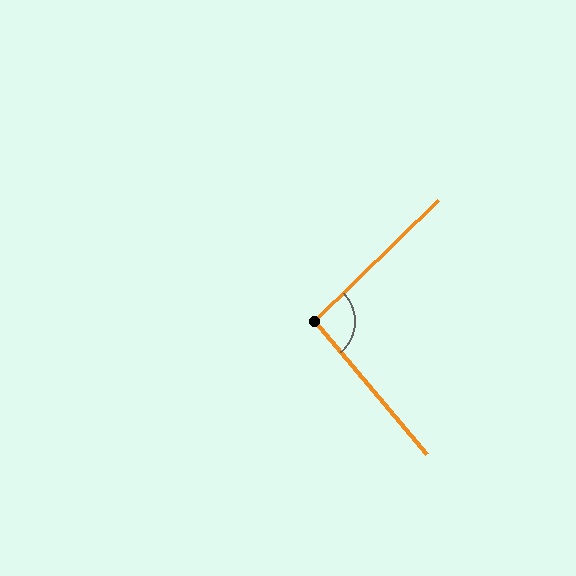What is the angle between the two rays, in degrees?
Approximately 94 degrees.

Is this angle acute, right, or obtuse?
It is approximately a right angle.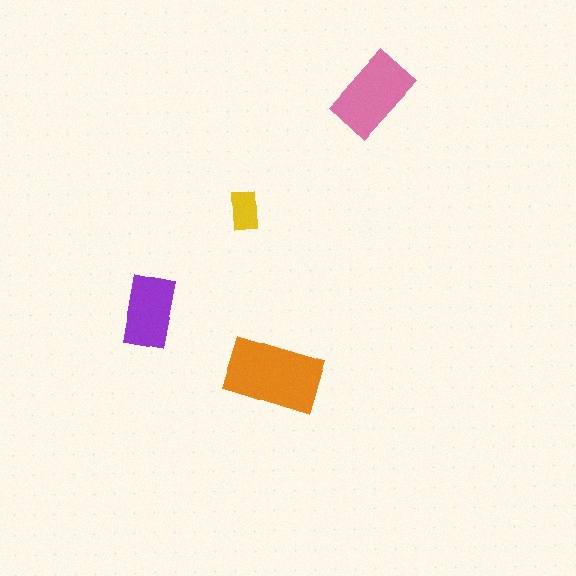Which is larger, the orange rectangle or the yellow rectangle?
The orange one.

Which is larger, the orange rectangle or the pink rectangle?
The orange one.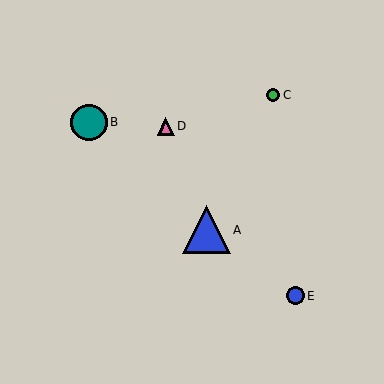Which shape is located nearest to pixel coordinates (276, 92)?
The green circle (labeled C) at (273, 95) is nearest to that location.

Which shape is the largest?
The blue triangle (labeled A) is the largest.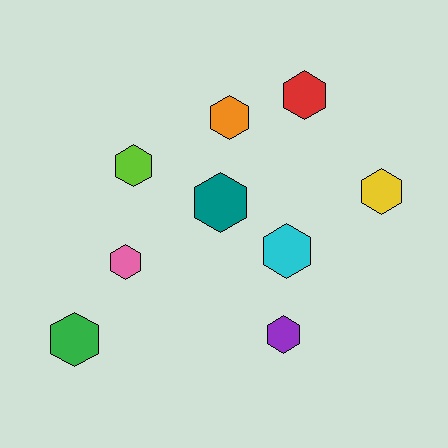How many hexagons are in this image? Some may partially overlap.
There are 9 hexagons.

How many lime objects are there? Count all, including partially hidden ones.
There is 1 lime object.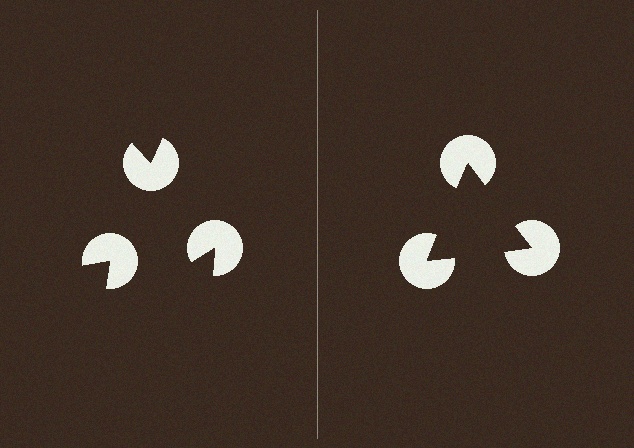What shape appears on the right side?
An illusory triangle.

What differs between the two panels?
The pac-man discs are positioned identically on both sides; only the wedge orientations differ. On the right they align to a triangle; on the left they are misaligned.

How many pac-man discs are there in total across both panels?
6 — 3 on each side.